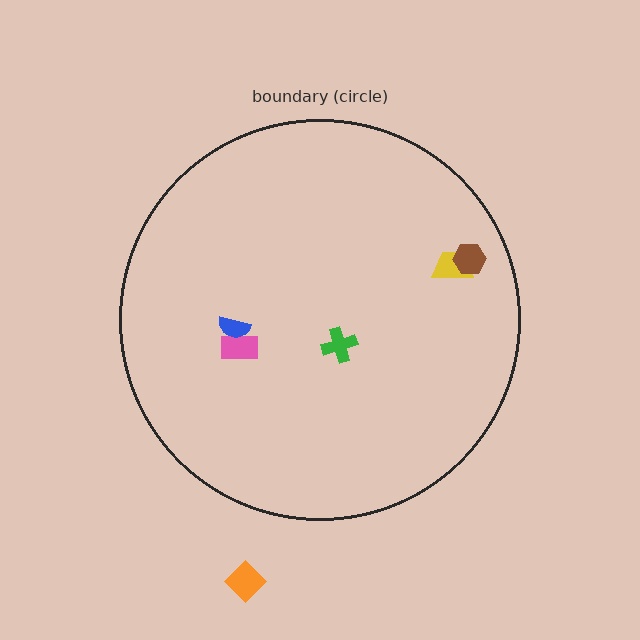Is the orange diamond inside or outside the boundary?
Outside.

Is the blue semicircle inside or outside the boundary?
Inside.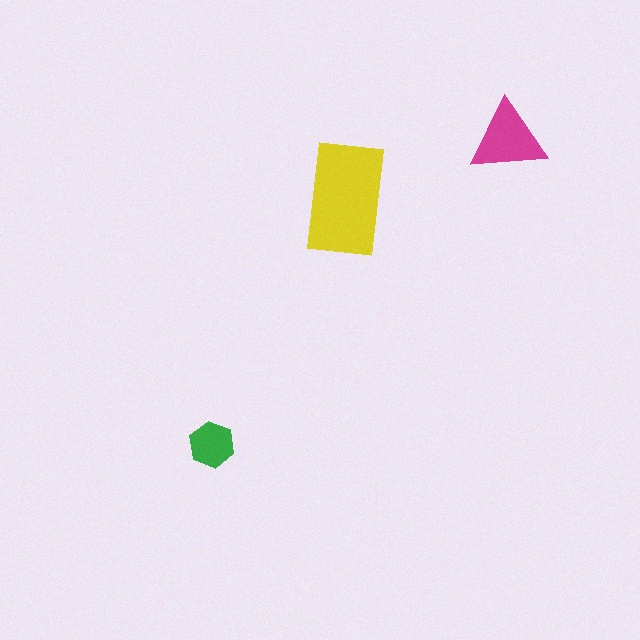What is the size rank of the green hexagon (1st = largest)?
3rd.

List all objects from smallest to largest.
The green hexagon, the magenta triangle, the yellow rectangle.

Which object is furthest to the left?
The green hexagon is leftmost.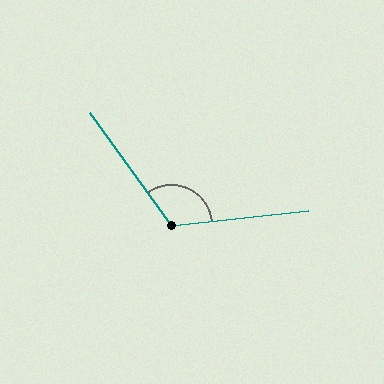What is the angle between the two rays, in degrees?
Approximately 119 degrees.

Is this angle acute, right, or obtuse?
It is obtuse.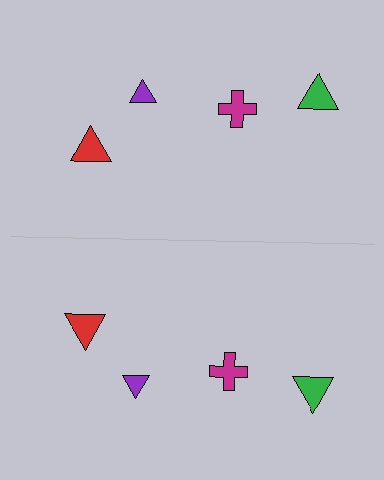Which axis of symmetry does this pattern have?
The pattern has a horizontal axis of symmetry running through the center of the image.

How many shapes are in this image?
There are 8 shapes in this image.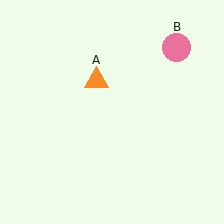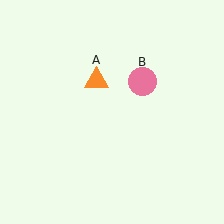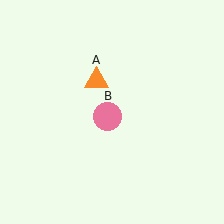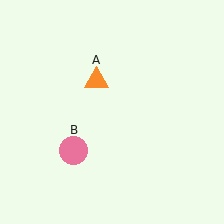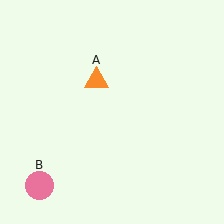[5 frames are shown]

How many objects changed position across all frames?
1 object changed position: pink circle (object B).